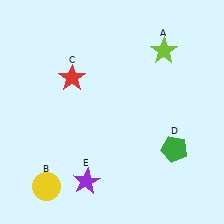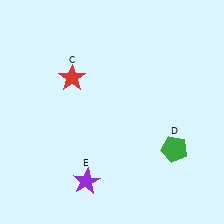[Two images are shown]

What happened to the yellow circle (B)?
The yellow circle (B) was removed in Image 2. It was in the bottom-left area of Image 1.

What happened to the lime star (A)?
The lime star (A) was removed in Image 2. It was in the top-right area of Image 1.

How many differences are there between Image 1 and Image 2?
There are 2 differences between the two images.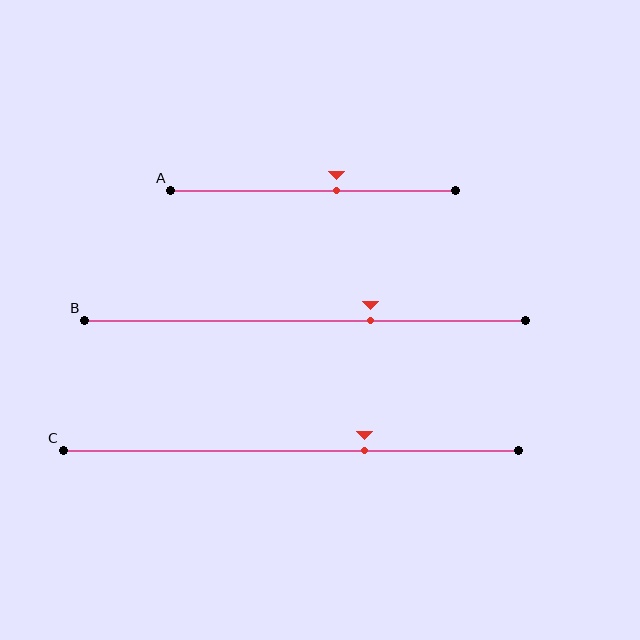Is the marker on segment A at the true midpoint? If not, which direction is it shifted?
No, the marker on segment A is shifted to the right by about 8% of the segment length.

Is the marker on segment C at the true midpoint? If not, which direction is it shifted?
No, the marker on segment C is shifted to the right by about 16% of the segment length.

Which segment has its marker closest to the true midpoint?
Segment A has its marker closest to the true midpoint.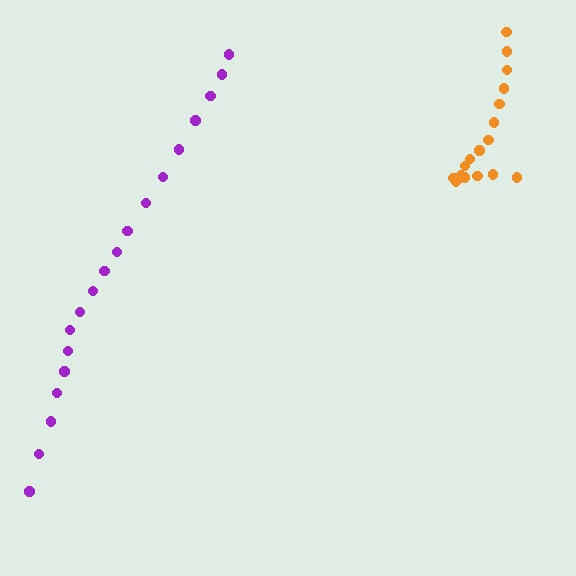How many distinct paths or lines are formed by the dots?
There are 2 distinct paths.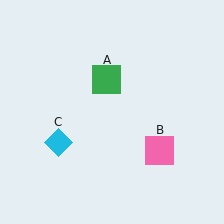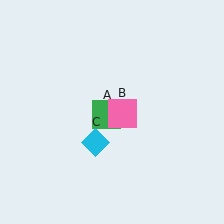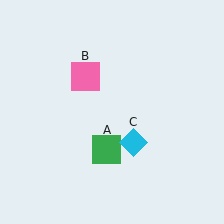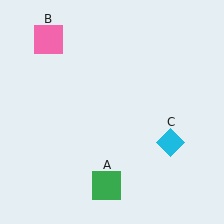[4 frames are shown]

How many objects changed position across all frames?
3 objects changed position: green square (object A), pink square (object B), cyan diamond (object C).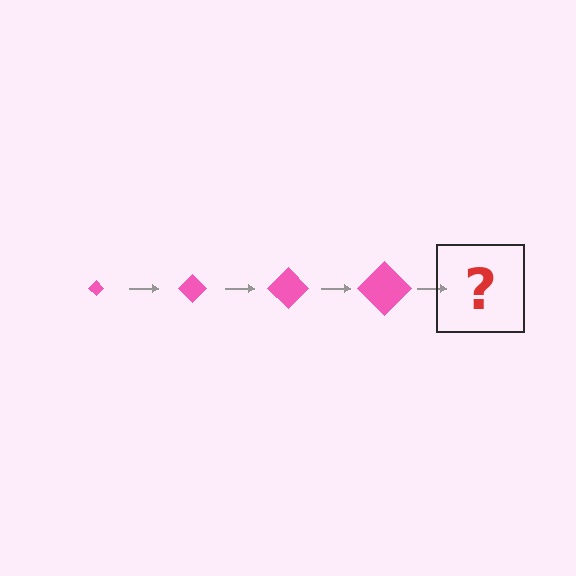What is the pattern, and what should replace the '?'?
The pattern is that the diamond gets progressively larger each step. The '?' should be a pink diamond, larger than the previous one.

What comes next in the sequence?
The next element should be a pink diamond, larger than the previous one.